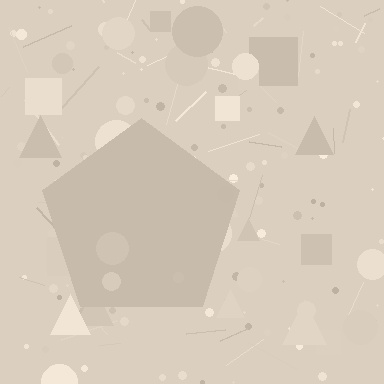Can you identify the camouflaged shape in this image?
The camouflaged shape is a pentagon.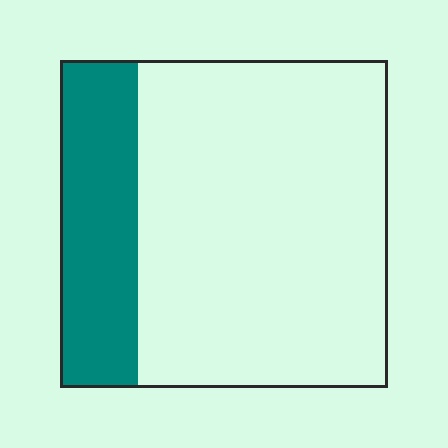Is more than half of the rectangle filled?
No.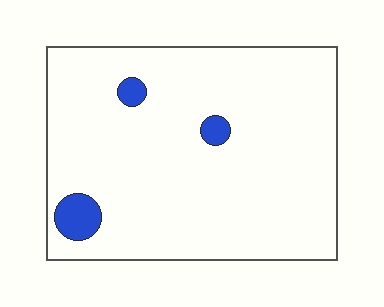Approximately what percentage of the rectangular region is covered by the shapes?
Approximately 5%.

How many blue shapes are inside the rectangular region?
3.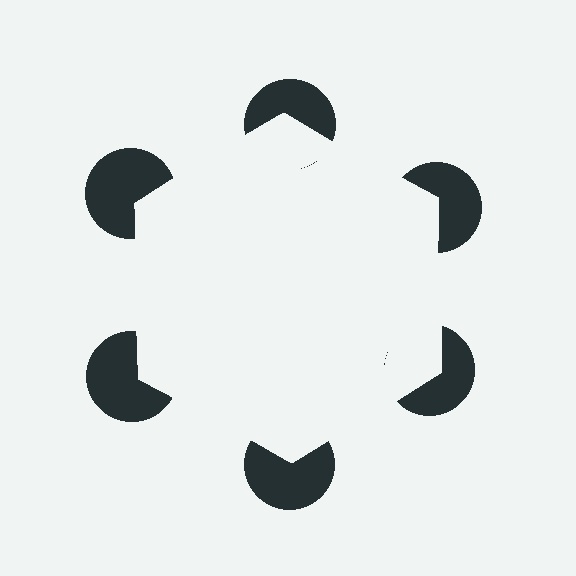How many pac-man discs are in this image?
There are 6 — one at each vertex of the illusory hexagon.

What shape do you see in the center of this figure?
An illusory hexagon — its edges are inferred from the aligned wedge cuts in the pac-man discs, not physically drawn.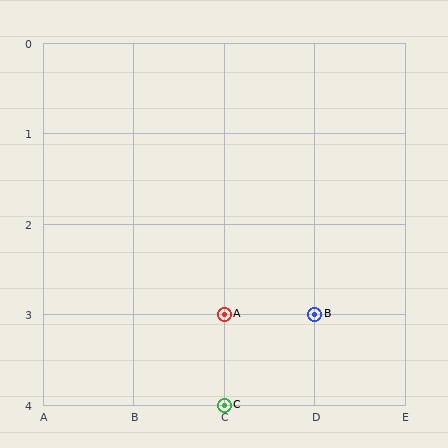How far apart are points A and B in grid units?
Points A and B are 1 column apart.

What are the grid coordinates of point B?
Point B is at grid coordinates (D, 3).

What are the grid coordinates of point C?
Point C is at grid coordinates (C, 4).